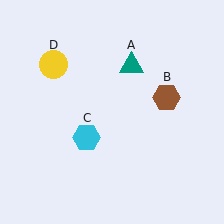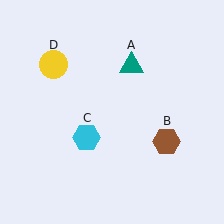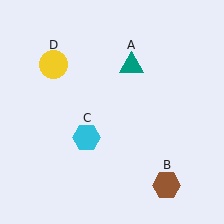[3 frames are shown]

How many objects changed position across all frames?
1 object changed position: brown hexagon (object B).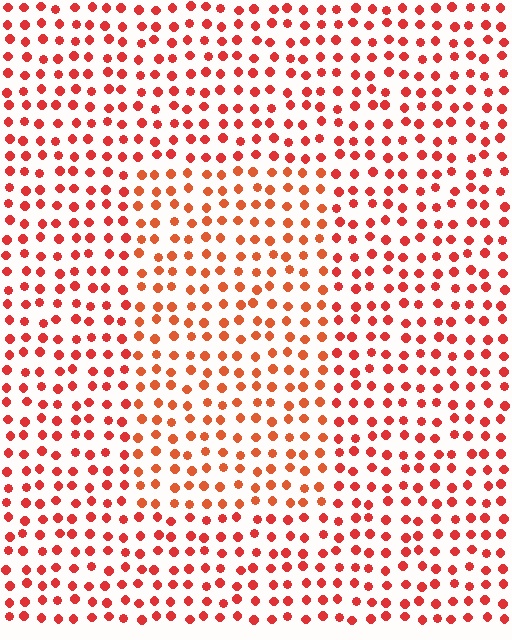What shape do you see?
I see a rectangle.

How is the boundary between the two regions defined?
The boundary is defined purely by a slight shift in hue (about 16 degrees). Spacing, size, and orientation are identical on both sides.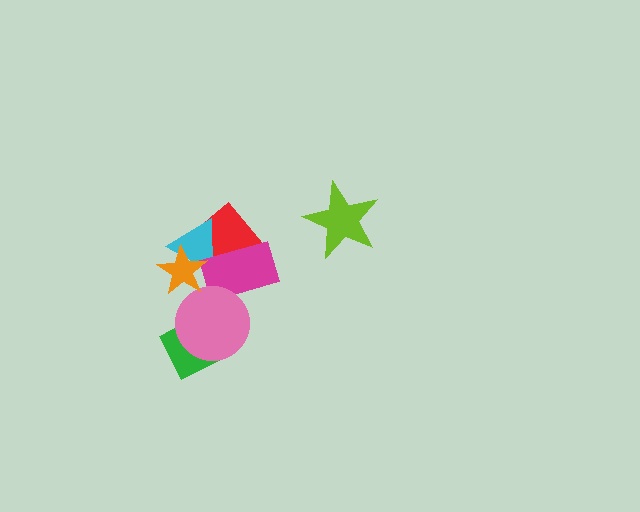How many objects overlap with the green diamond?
1 object overlaps with the green diamond.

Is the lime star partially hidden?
No, no other shape covers it.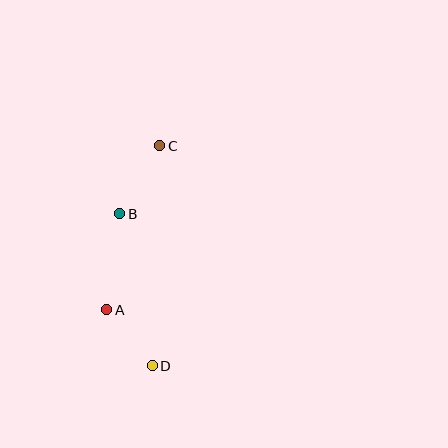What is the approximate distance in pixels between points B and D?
The distance between B and D is approximately 155 pixels.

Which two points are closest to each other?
Points A and D are closest to each other.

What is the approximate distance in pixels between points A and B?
The distance between A and B is approximately 97 pixels.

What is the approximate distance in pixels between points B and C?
The distance between B and C is approximately 79 pixels.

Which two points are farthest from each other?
Points C and D are farthest from each other.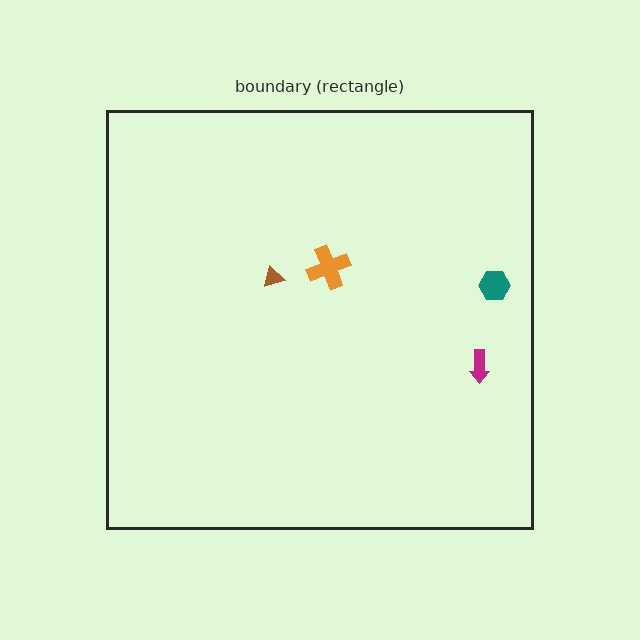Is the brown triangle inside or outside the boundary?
Inside.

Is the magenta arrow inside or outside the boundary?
Inside.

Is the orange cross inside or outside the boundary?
Inside.